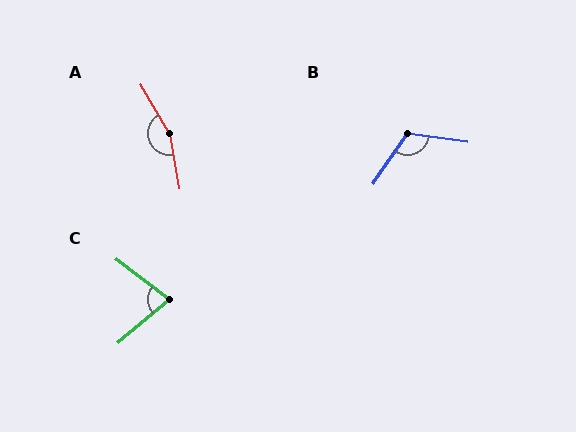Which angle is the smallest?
C, at approximately 77 degrees.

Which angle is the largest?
A, at approximately 159 degrees.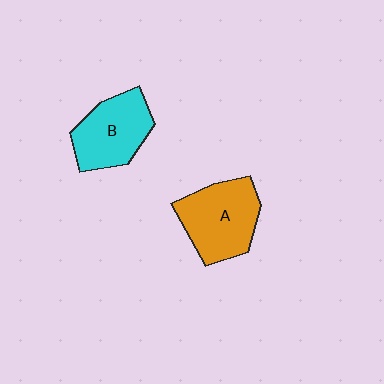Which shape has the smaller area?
Shape B (cyan).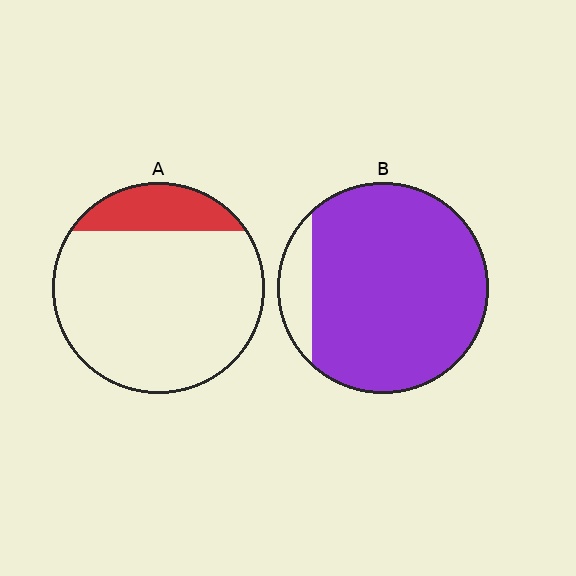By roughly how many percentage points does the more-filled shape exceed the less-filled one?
By roughly 70 percentage points (B over A).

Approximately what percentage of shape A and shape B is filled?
A is approximately 15% and B is approximately 90%.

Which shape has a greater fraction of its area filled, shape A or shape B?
Shape B.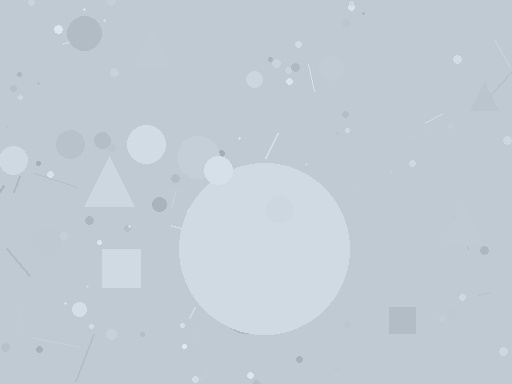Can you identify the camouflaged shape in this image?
The camouflaged shape is a circle.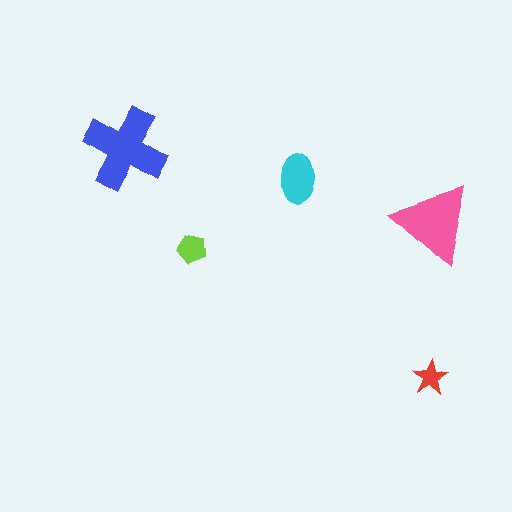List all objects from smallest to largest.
The red star, the lime pentagon, the cyan ellipse, the pink triangle, the blue cross.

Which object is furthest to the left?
The blue cross is leftmost.